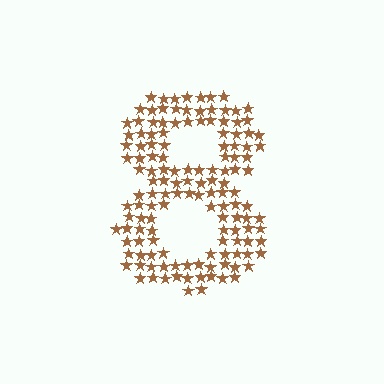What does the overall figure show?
The overall figure shows the digit 8.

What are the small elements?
The small elements are stars.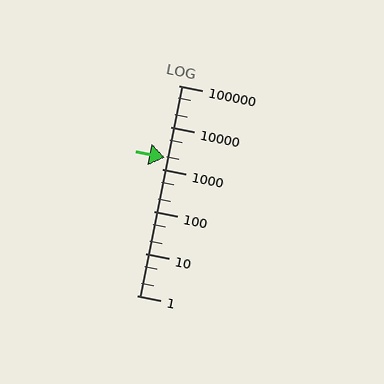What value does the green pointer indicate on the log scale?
The pointer indicates approximately 1900.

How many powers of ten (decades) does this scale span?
The scale spans 5 decades, from 1 to 100000.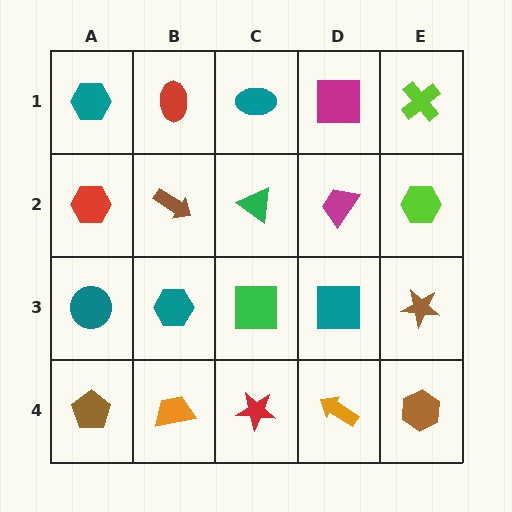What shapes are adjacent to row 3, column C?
A green triangle (row 2, column C), a red star (row 4, column C), a teal hexagon (row 3, column B), a teal square (row 3, column D).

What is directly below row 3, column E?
A brown hexagon.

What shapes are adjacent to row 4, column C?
A green square (row 3, column C), an orange trapezoid (row 4, column B), an orange arrow (row 4, column D).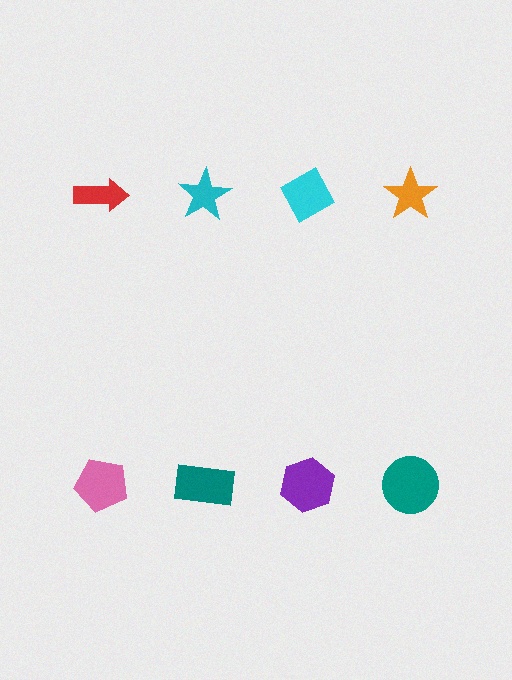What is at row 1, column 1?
A red arrow.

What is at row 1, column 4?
An orange star.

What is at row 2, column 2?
A teal rectangle.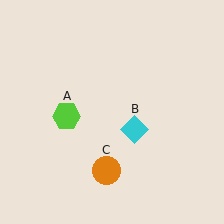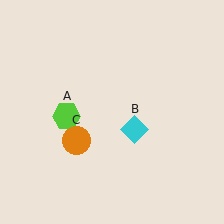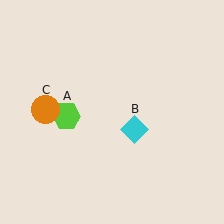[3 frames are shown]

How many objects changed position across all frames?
1 object changed position: orange circle (object C).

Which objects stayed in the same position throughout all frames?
Lime hexagon (object A) and cyan diamond (object B) remained stationary.